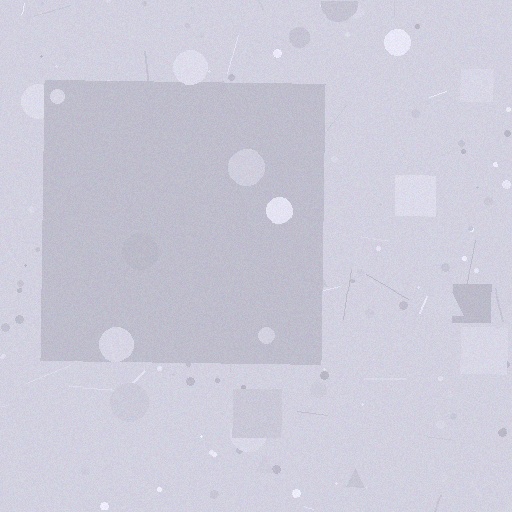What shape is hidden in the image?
A square is hidden in the image.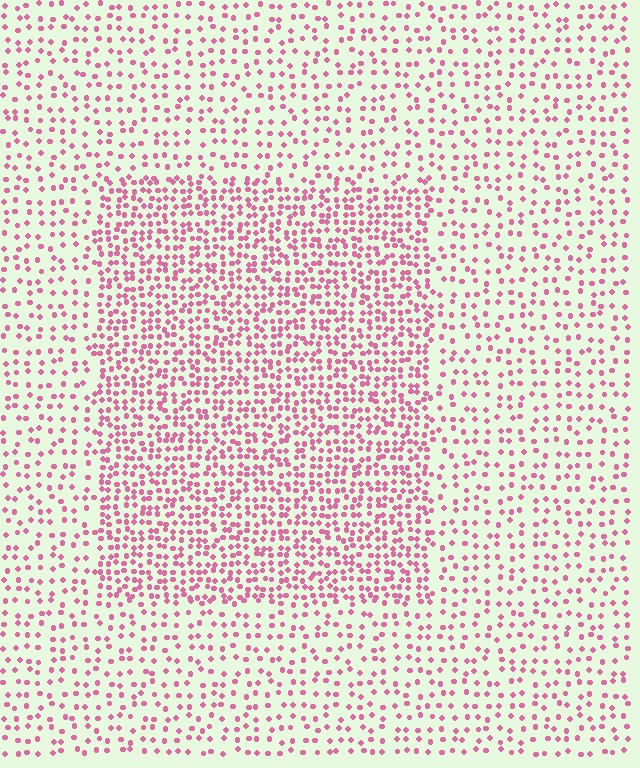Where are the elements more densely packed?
The elements are more densely packed inside the rectangle boundary.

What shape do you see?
I see a rectangle.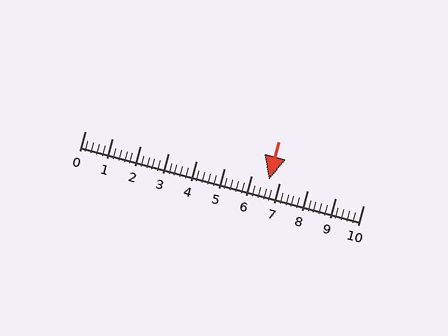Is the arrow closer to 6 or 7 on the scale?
The arrow is closer to 7.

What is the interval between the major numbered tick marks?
The major tick marks are spaced 1 units apart.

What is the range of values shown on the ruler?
The ruler shows values from 0 to 10.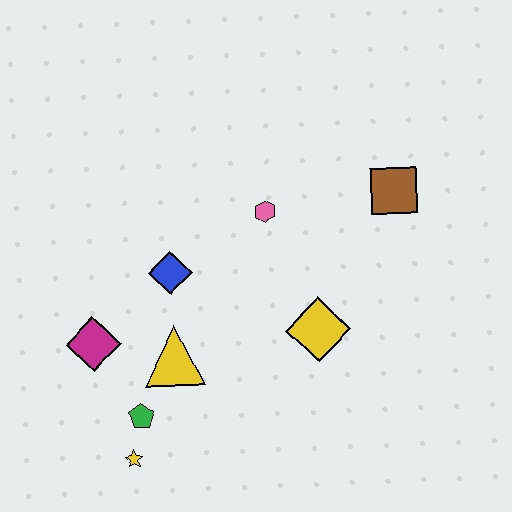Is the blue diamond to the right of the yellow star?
Yes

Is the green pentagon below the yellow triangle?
Yes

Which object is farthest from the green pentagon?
The brown square is farthest from the green pentagon.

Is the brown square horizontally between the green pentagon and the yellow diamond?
No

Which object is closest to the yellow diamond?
The pink hexagon is closest to the yellow diamond.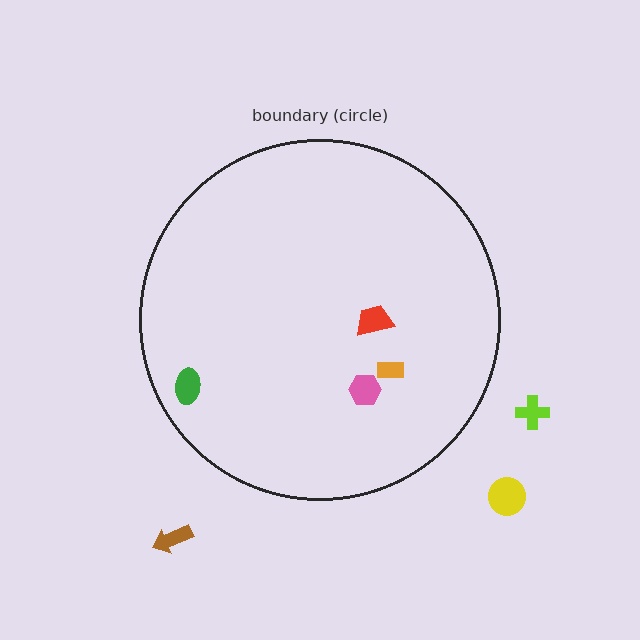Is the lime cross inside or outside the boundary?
Outside.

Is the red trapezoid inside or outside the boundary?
Inside.